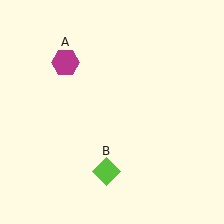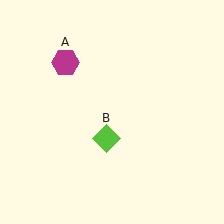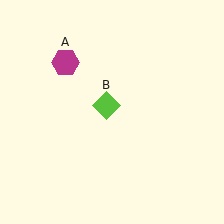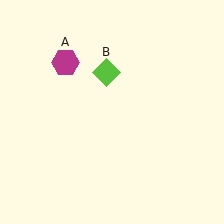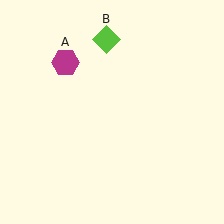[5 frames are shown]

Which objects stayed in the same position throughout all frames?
Magenta hexagon (object A) remained stationary.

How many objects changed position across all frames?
1 object changed position: lime diamond (object B).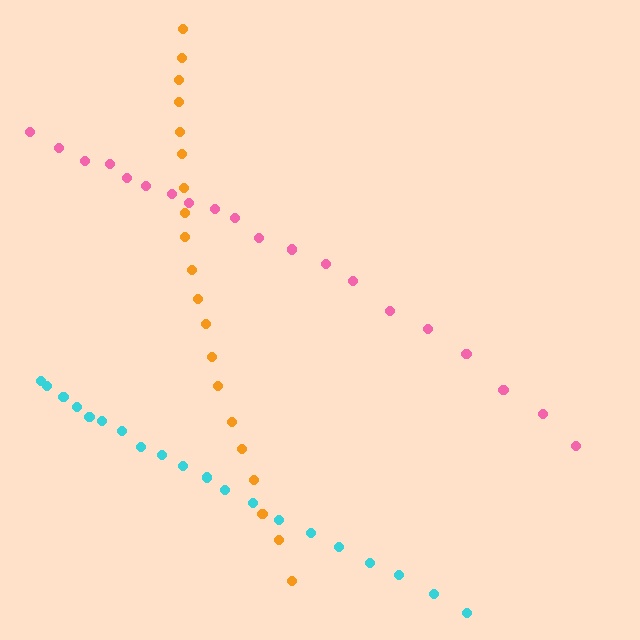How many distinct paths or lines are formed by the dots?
There are 3 distinct paths.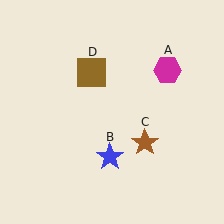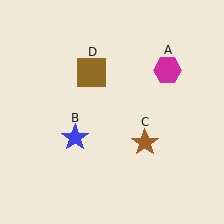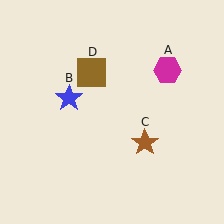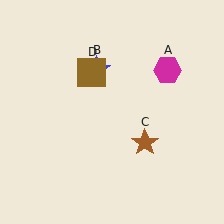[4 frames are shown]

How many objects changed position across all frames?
1 object changed position: blue star (object B).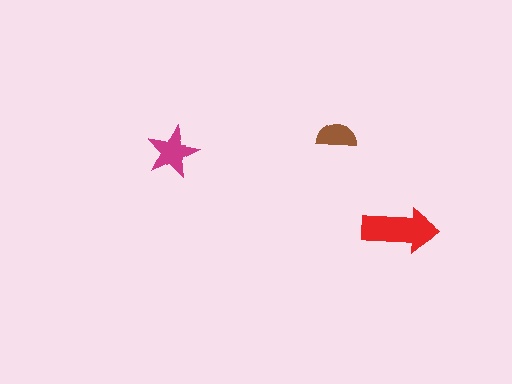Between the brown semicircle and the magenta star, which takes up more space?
The magenta star.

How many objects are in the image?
There are 3 objects in the image.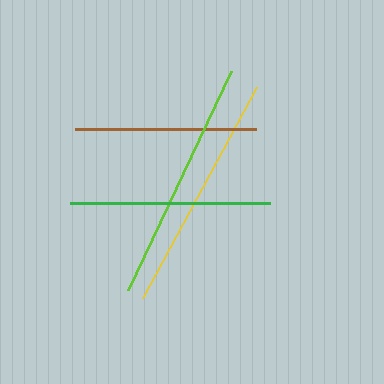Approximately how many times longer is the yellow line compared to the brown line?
The yellow line is approximately 1.3 times the length of the brown line.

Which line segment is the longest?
The lime line is the longest at approximately 242 pixels.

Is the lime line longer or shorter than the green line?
The lime line is longer than the green line.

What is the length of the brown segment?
The brown segment is approximately 181 pixels long.